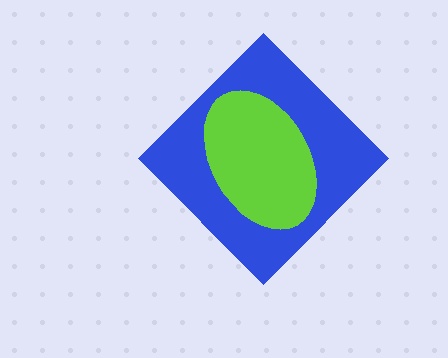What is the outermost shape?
The blue diamond.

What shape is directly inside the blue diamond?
The lime ellipse.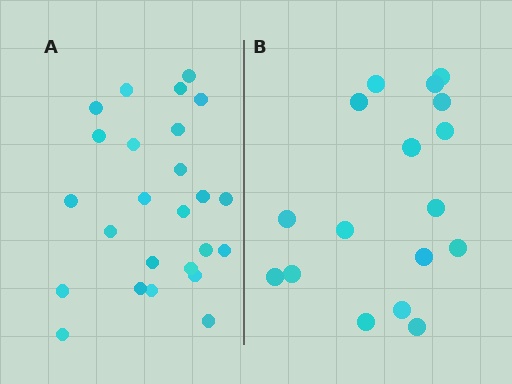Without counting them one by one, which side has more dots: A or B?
Region A (the left region) has more dots.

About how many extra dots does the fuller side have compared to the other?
Region A has roughly 8 or so more dots than region B.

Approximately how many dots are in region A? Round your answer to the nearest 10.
About 20 dots. (The exact count is 25, which rounds to 20.)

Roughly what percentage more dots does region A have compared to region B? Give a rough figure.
About 45% more.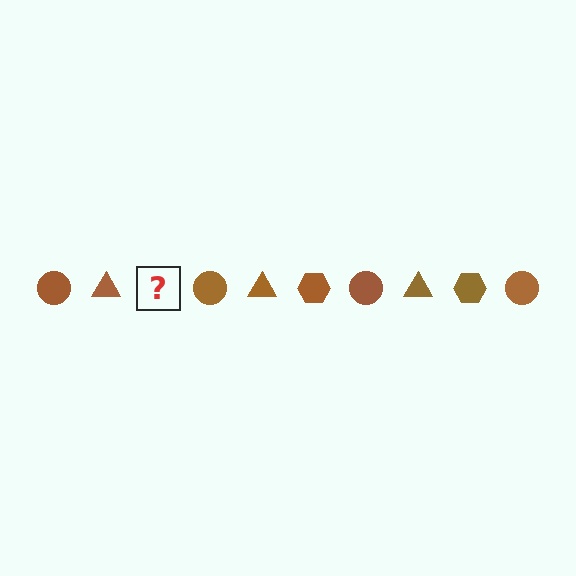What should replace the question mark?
The question mark should be replaced with a brown hexagon.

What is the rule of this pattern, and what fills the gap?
The rule is that the pattern cycles through circle, triangle, hexagon shapes in brown. The gap should be filled with a brown hexagon.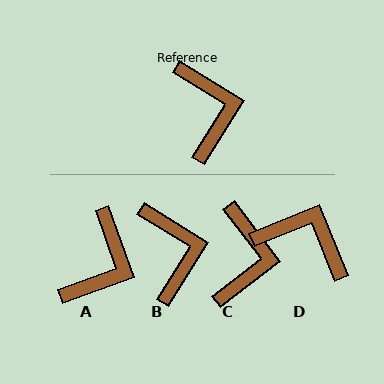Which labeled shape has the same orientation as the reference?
B.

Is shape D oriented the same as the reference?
No, it is off by about 54 degrees.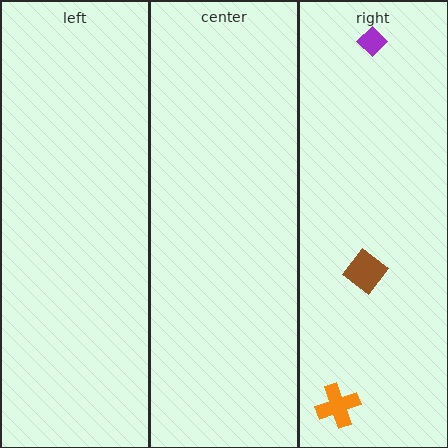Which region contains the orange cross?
The right region.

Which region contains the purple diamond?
The right region.